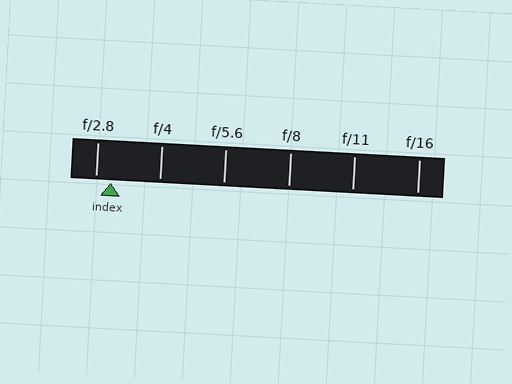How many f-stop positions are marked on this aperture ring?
There are 6 f-stop positions marked.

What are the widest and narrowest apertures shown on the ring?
The widest aperture shown is f/2.8 and the narrowest is f/16.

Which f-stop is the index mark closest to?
The index mark is closest to f/2.8.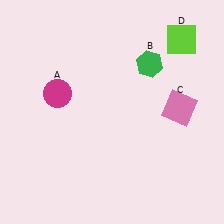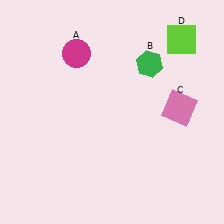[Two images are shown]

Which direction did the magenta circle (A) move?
The magenta circle (A) moved up.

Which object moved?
The magenta circle (A) moved up.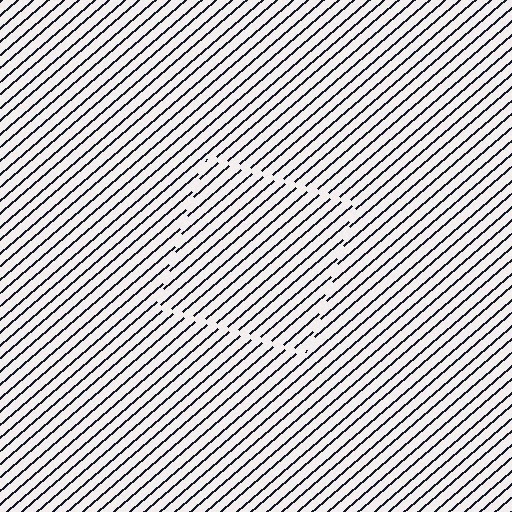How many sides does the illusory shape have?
4 sides — the line-ends trace a square.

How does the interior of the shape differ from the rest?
The interior of the shape contains the same grating, shifted by half a period — the contour is defined by the phase discontinuity where line-ends from the inner and outer gratings abut.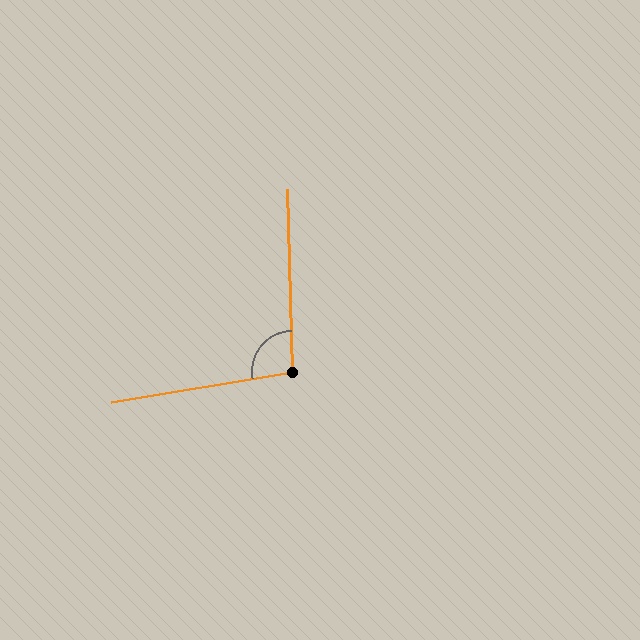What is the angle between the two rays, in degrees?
Approximately 98 degrees.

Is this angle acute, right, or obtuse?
It is obtuse.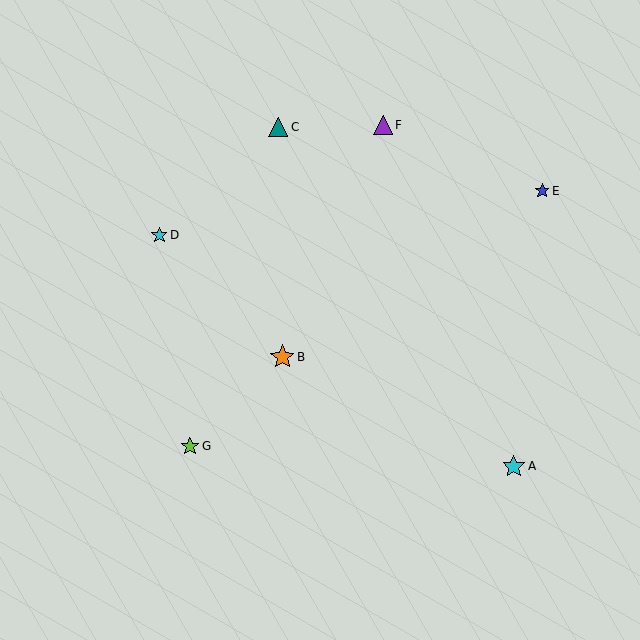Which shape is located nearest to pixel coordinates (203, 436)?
The lime star (labeled G) at (190, 446) is nearest to that location.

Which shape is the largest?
The orange star (labeled B) is the largest.